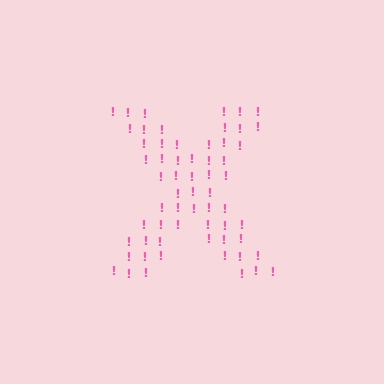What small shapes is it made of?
It is made of small exclamation marks.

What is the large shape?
The large shape is the letter X.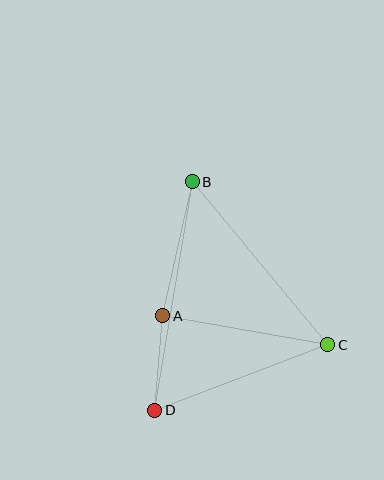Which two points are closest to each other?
Points A and D are closest to each other.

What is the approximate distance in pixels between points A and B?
The distance between A and B is approximately 138 pixels.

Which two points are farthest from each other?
Points B and D are farthest from each other.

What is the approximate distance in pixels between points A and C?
The distance between A and C is approximately 167 pixels.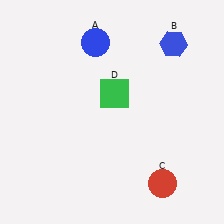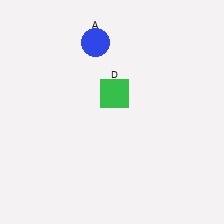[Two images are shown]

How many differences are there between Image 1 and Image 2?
There are 2 differences between the two images.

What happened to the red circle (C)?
The red circle (C) was removed in Image 2. It was in the bottom-right area of Image 1.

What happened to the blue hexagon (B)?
The blue hexagon (B) was removed in Image 2. It was in the top-right area of Image 1.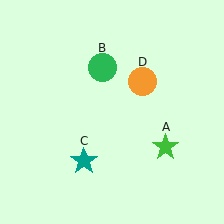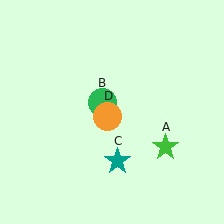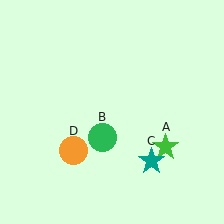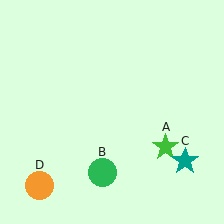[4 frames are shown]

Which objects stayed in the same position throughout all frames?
Green star (object A) remained stationary.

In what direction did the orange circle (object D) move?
The orange circle (object D) moved down and to the left.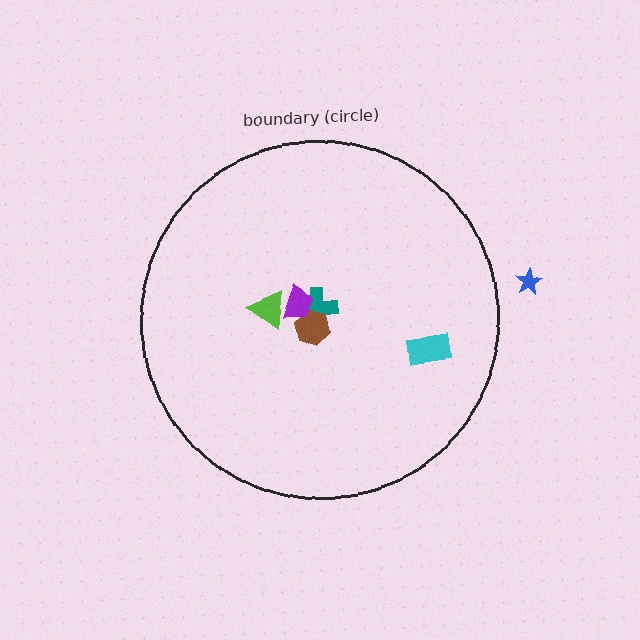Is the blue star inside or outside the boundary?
Outside.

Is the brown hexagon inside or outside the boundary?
Inside.